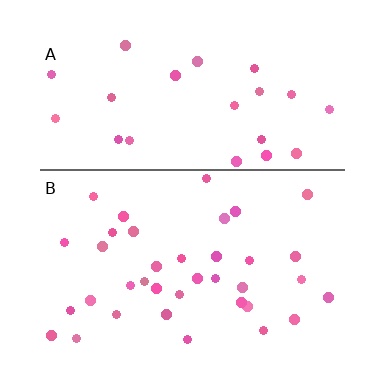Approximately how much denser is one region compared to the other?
Approximately 1.5× — region B over region A.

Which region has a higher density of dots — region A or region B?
B (the bottom).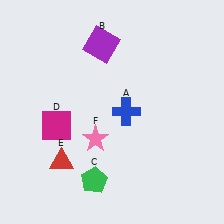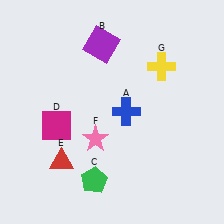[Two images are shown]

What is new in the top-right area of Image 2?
A yellow cross (G) was added in the top-right area of Image 2.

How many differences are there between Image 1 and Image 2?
There is 1 difference between the two images.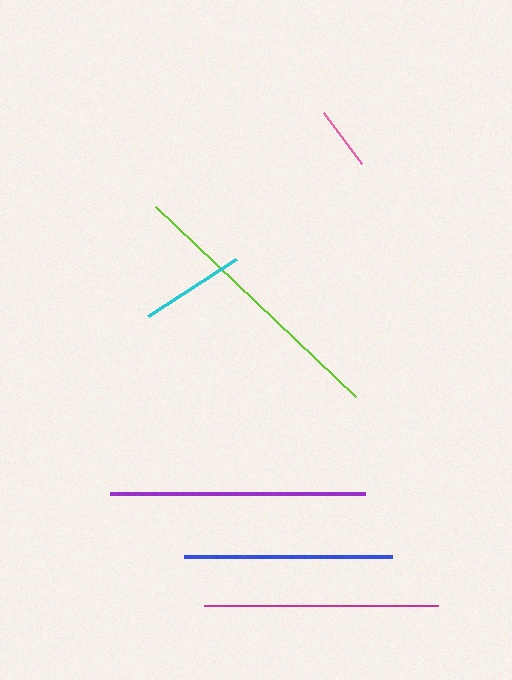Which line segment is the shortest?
The pink line is the shortest at approximately 64 pixels.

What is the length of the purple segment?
The purple segment is approximately 255 pixels long.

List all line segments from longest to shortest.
From longest to shortest: lime, purple, magenta, blue, cyan, pink.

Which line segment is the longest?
The lime line is the longest at approximately 276 pixels.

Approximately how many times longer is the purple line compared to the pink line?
The purple line is approximately 4.0 times the length of the pink line.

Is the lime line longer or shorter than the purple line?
The lime line is longer than the purple line.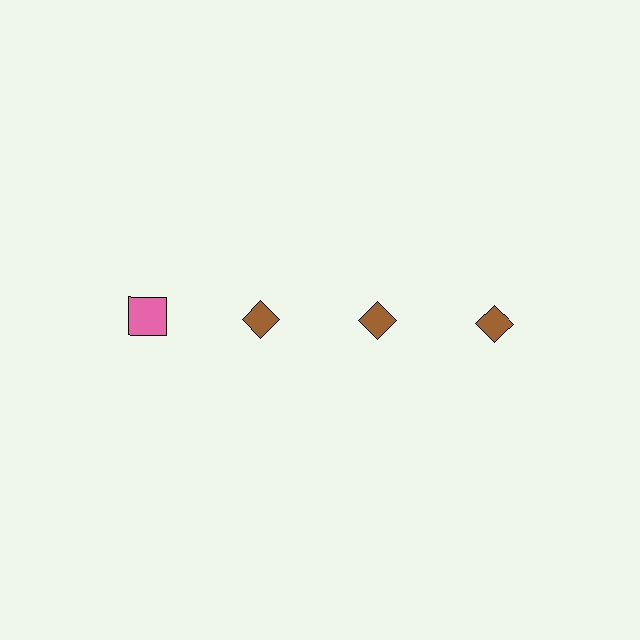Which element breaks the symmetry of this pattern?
The pink square in the top row, leftmost column breaks the symmetry. All other shapes are brown diamonds.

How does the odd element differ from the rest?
It differs in both color (pink instead of brown) and shape (square instead of diamond).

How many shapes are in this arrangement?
There are 4 shapes arranged in a grid pattern.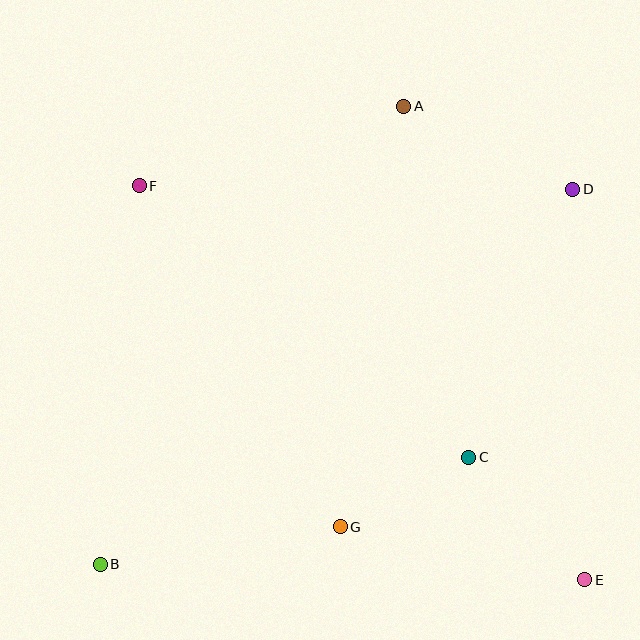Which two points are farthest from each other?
Points B and D are farthest from each other.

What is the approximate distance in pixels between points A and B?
The distance between A and B is approximately 549 pixels.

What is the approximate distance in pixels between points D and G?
The distance between D and G is approximately 410 pixels.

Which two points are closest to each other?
Points C and G are closest to each other.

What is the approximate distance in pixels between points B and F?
The distance between B and F is approximately 380 pixels.